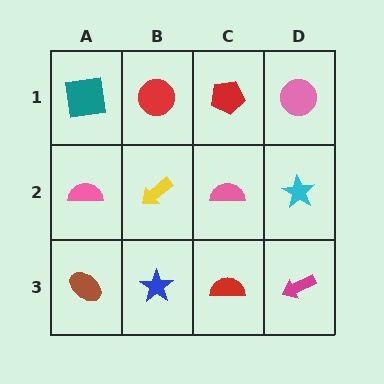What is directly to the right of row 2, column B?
A pink semicircle.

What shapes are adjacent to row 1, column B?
A yellow arrow (row 2, column B), a teal square (row 1, column A), a red pentagon (row 1, column C).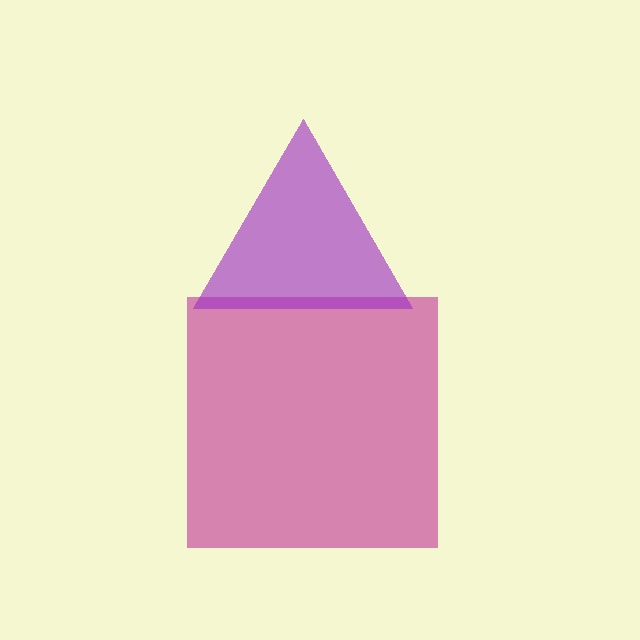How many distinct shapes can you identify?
There are 2 distinct shapes: a magenta square, a purple triangle.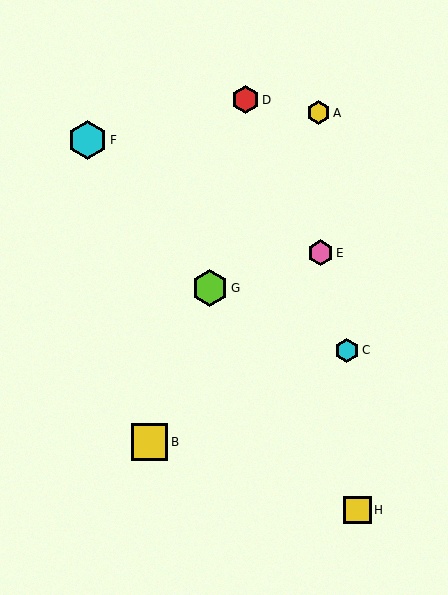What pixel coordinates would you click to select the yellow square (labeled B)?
Click at (150, 442) to select the yellow square B.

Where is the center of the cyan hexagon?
The center of the cyan hexagon is at (347, 350).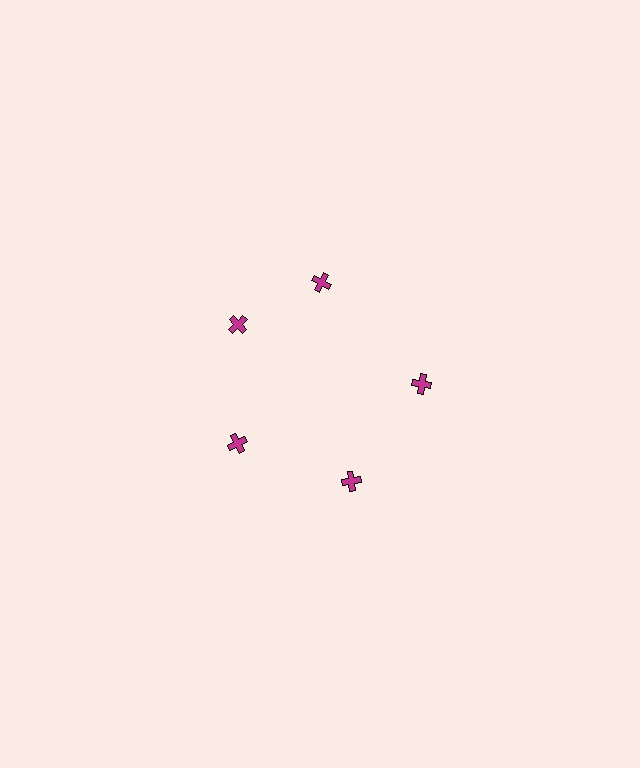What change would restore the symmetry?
The symmetry would be restored by rotating it back into even spacing with its neighbors so that all 5 crosses sit at equal angles and equal distance from the center.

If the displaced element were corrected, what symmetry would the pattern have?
It would have 5-fold rotational symmetry — the pattern would map onto itself every 72 degrees.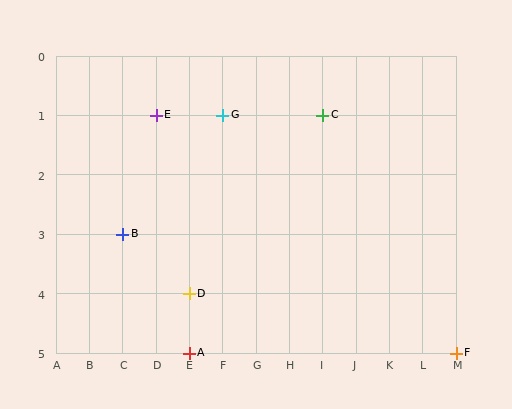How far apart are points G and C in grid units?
Points G and C are 3 columns apart.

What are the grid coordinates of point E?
Point E is at grid coordinates (D, 1).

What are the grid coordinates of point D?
Point D is at grid coordinates (E, 4).